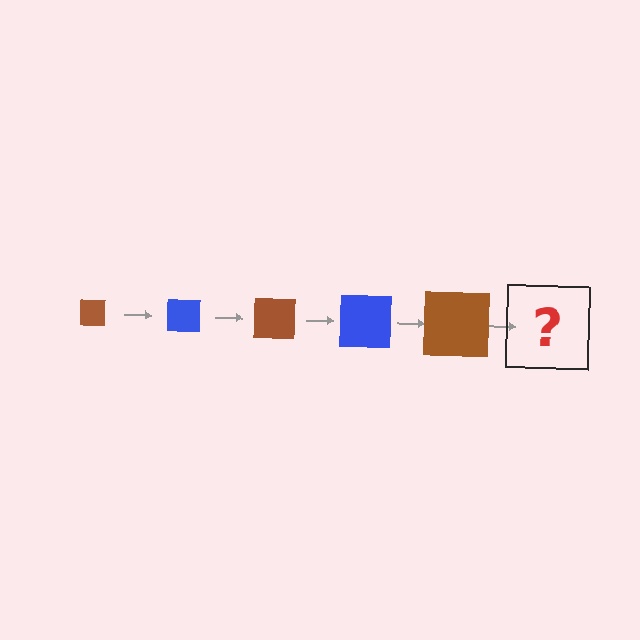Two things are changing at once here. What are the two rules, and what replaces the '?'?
The two rules are that the square grows larger each step and the color cycles through brown and blue. The '?' should be a blue square, larger than the previous one.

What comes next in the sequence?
The next element should be a blue square, larger than the previous one.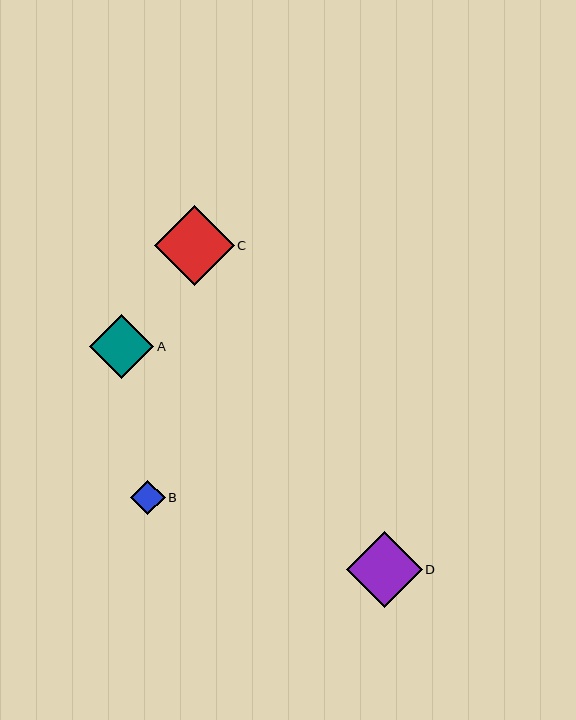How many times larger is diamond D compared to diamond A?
Diamond D is approximately 1.2 times the size of diamond A.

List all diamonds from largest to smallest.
From largest to smallest: C, D, A, B.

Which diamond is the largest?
Diamond C is the largest with a size of approximately 80 pixels.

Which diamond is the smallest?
Diamond B is the smallest with a size of approximately 35 pixels.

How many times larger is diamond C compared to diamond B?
Diamond C is approximately 2.3 times the size of diamond B.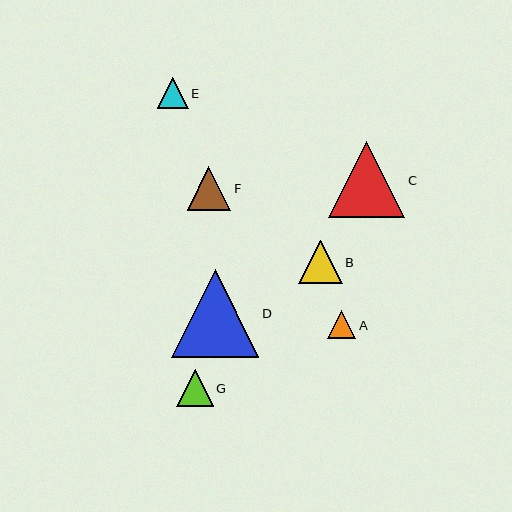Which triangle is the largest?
Triangle D is the largest with a size of approximately 88 pixels.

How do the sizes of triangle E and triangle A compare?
Triangle E and triangle A are approximately the same size.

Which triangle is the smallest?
Triangle A is the smallest with a size of approximately 28 pixels.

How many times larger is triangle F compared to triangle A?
Triangle F is approximately 1.5 times the size of triangle A.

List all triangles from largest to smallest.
From largest to smallest: D, C, F, B, G, E, A.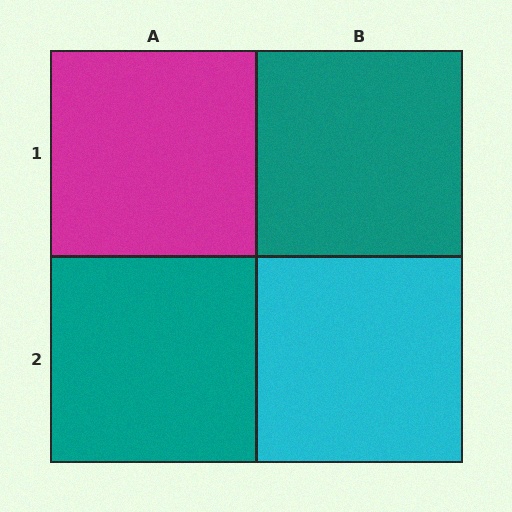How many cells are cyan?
1 cell is cyan.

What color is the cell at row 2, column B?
Cyan.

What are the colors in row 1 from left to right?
Magenta, teal.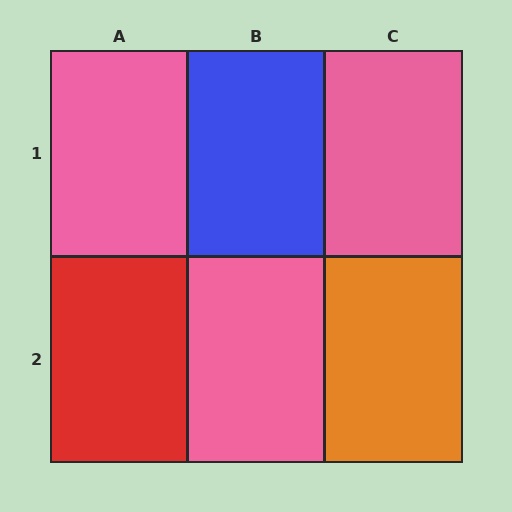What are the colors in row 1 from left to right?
Pink, blue, pink.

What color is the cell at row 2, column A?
Red.